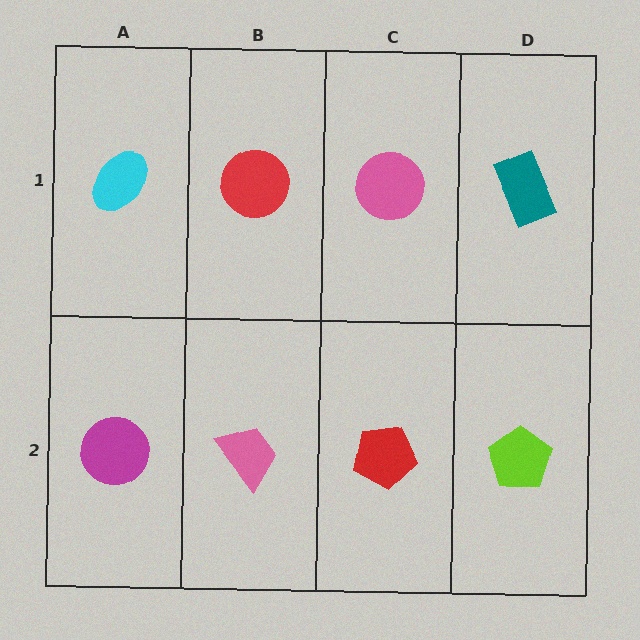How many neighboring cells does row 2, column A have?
2.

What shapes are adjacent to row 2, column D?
A teal rectangle (row 1, column D), a red pentagon (row 2, column C).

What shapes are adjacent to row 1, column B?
A pink trapezoid (row 2, column B), a cyan ellipse (row 1, column A), a pink circle (row 1, column C).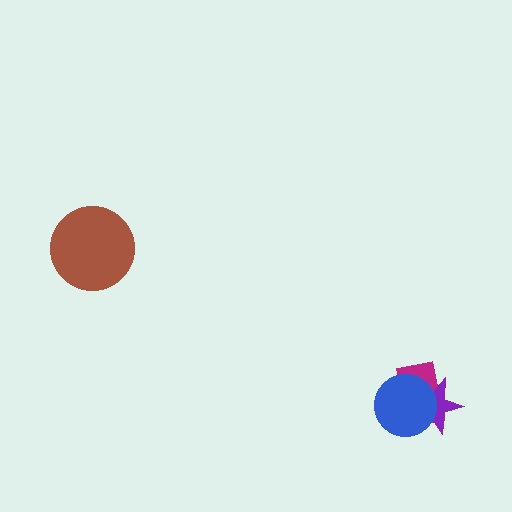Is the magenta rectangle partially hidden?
Yes, it is partially covered by another shape.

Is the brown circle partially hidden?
No, no other shape covers it.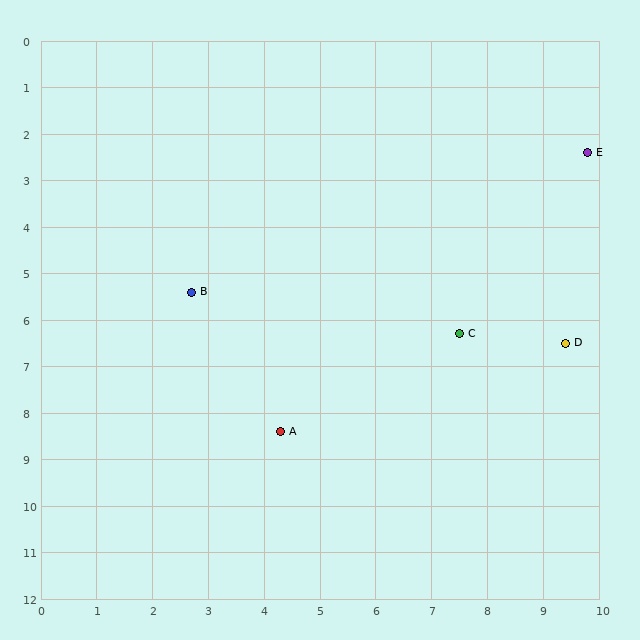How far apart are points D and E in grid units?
Points D and E are about 4.1 grid units apart.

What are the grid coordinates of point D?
Point D is at approximately (9.4, 6.5).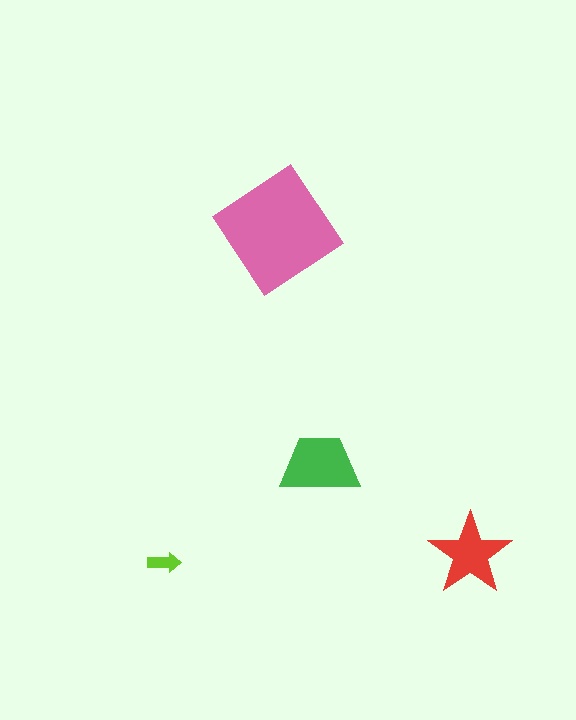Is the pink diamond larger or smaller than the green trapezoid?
Larger.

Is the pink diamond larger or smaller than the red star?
Larger.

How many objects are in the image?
There are 4 objects in the image.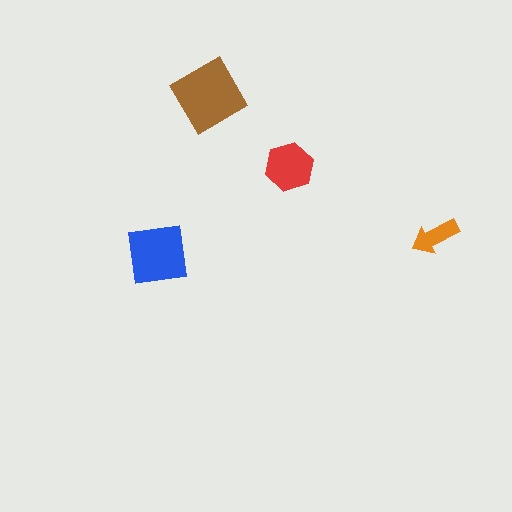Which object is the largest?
The brown diamond.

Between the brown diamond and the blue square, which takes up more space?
The brown diamond.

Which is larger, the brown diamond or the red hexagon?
The brown diamond.